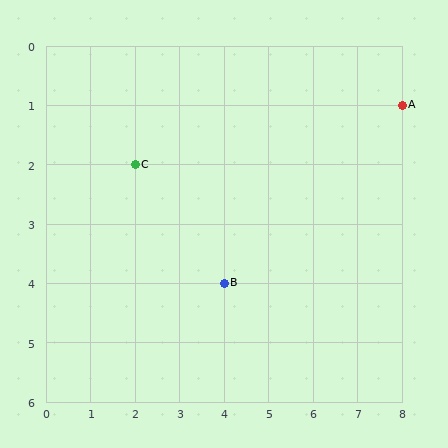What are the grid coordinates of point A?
Point A is at grid coordinates (8, 1).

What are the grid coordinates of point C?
Point C is at grid coordinates (2, 2).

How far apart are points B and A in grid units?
Points B and A are 4 columns and 3 rows apart (about 5.0 grid units diagonally).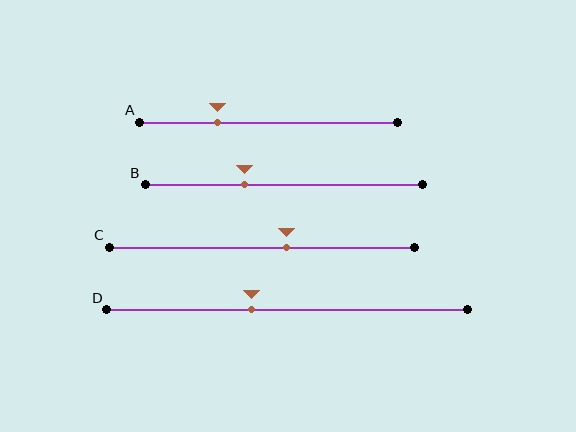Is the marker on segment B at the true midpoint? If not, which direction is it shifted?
No, the marker on segment B is shifted to the left by about 14% of the segment length.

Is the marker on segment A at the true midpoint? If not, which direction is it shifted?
No, the marker on segment A is shifted to the left by about 20% of the segment length.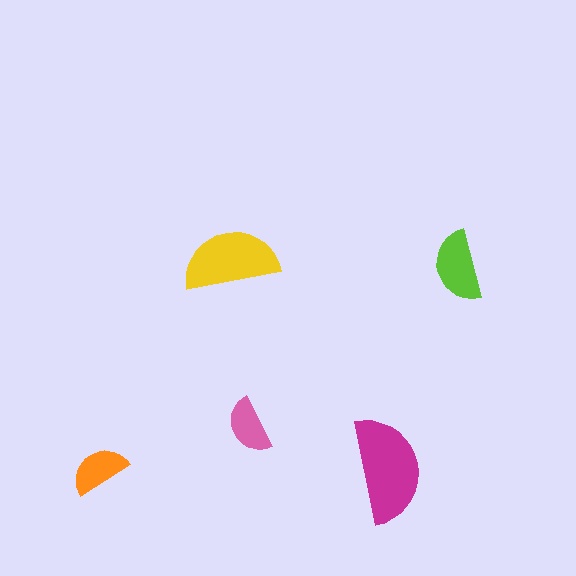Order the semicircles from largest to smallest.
the magenta one, the yellow one, the lime one, the orange one, the pink one.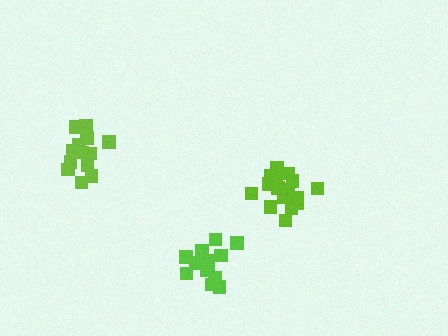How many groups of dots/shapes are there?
There are 3 groups.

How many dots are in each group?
Group 1: 13 dots, Group 2: 13 dots, Group 3: 19 dots (45 total).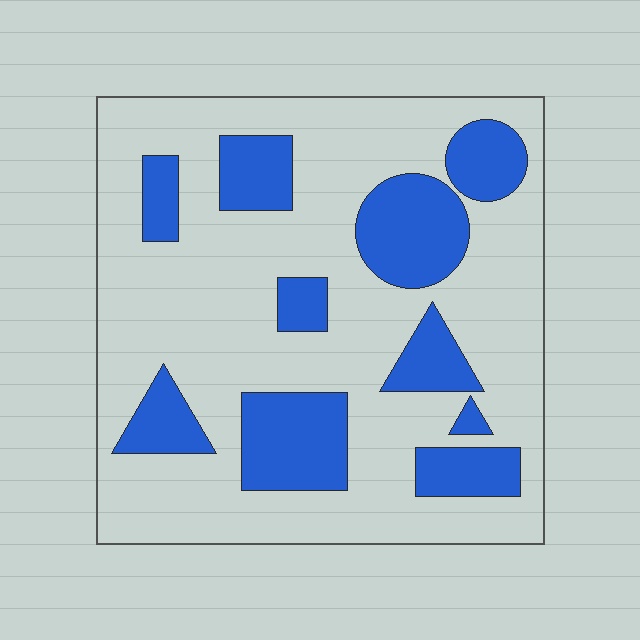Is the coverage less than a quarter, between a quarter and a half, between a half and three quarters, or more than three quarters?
Between a quarter and a half.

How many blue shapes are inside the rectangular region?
10.